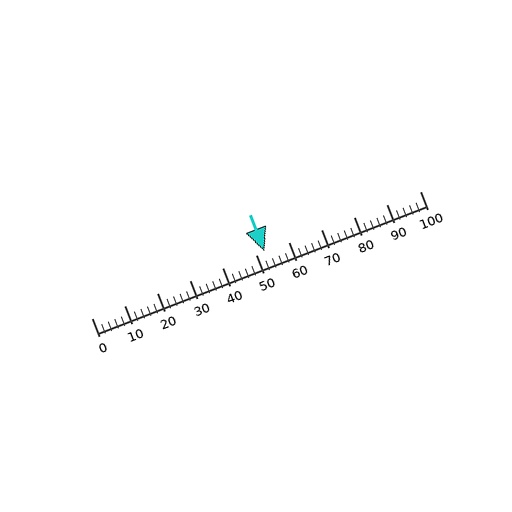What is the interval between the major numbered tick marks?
The major tick marks are spaced 10 units apart.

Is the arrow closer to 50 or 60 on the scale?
The arrow is closer to 50.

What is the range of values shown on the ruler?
The ruler shows values from 0 to 100.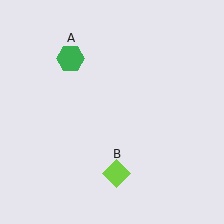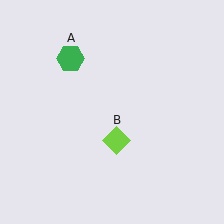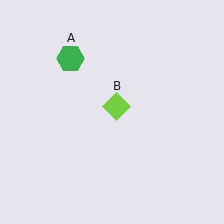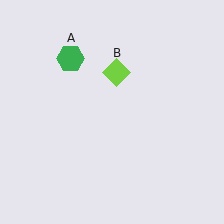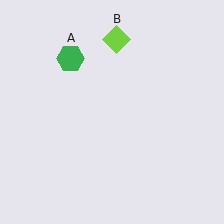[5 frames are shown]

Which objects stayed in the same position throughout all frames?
Green hexagon (object A) remained stationary.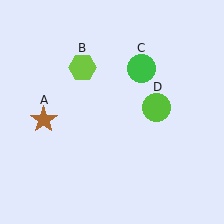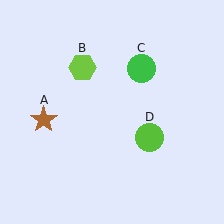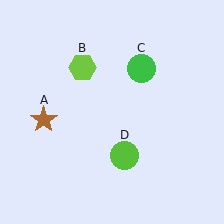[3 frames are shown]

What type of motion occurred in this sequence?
The lime circle (object D) rotated clockwise around the center of the scene.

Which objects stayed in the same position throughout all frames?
Brown star (object A) and lime hexagon (object B) and green circle (object C) remained stationary.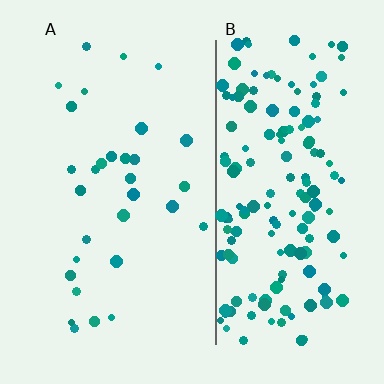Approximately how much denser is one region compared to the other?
Approximately 5.3× — region B over region A.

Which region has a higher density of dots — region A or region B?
B (the right).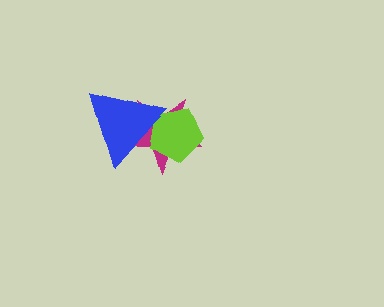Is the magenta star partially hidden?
Yes, it is partially covered by another shape.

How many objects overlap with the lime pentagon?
2 objects overlap with the lime pentagon.